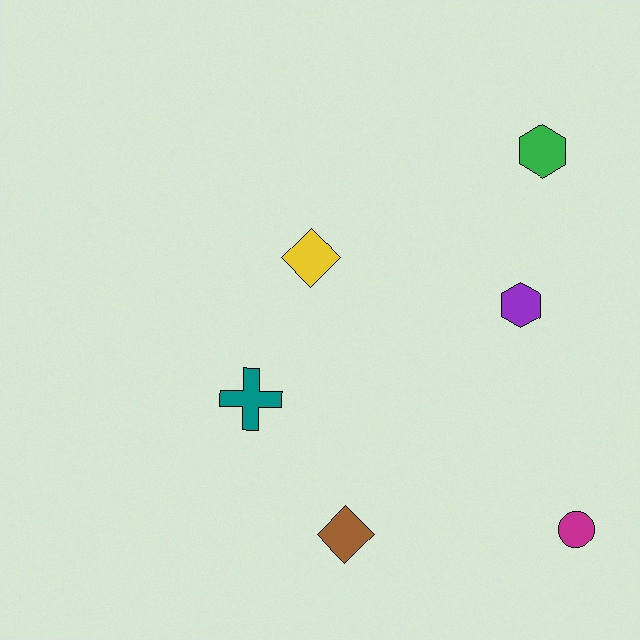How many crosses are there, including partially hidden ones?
There is 1 cross.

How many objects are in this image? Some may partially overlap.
There are 6 objects.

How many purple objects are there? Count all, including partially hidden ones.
There is 1 purple object.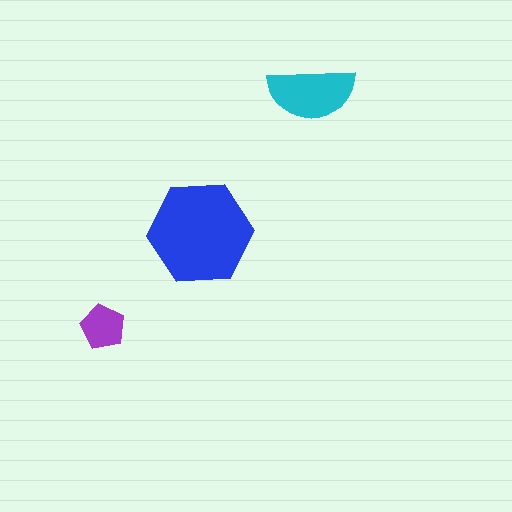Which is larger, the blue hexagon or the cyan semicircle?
The blue hexagon.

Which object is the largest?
The blue hexagon.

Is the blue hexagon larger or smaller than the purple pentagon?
Larger.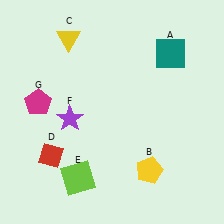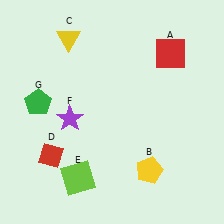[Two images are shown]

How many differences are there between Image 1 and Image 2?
There are 2 differences between the two images.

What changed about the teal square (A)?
In Image 1, A is teal. In Image 2, it changed to red.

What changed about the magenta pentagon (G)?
In Image 1, G is magenta. In Image 2, it changed to green.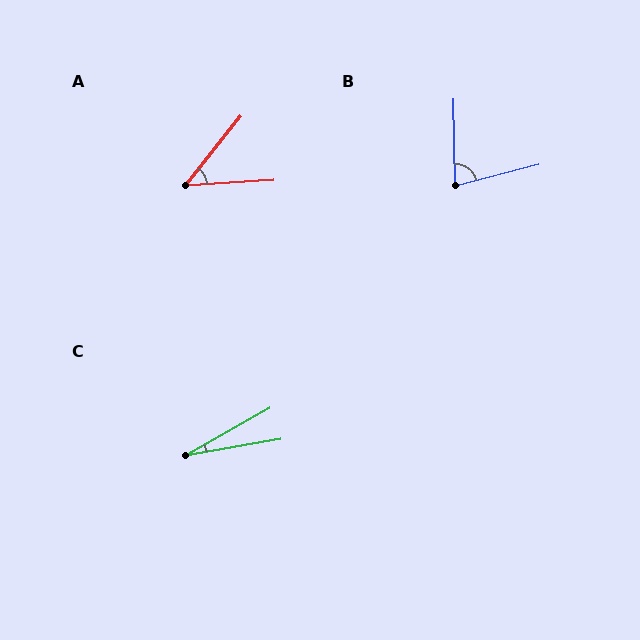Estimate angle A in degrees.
Approximately 48 degrees.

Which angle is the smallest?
C, at approximately 19 degrees.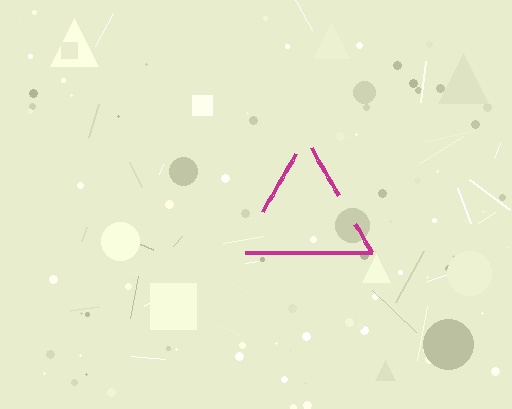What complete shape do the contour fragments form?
The contour fragments form a triangle.